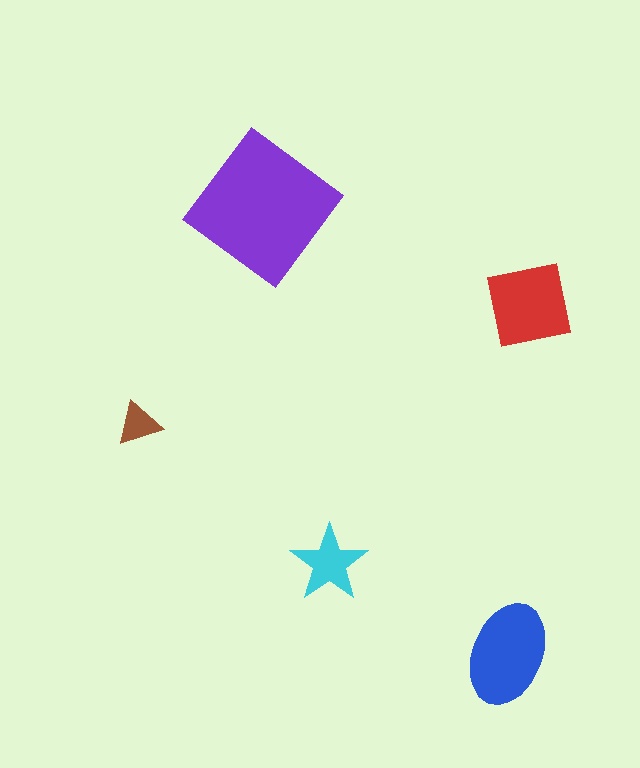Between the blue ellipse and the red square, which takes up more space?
The blue ellipse.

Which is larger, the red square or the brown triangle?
The red square.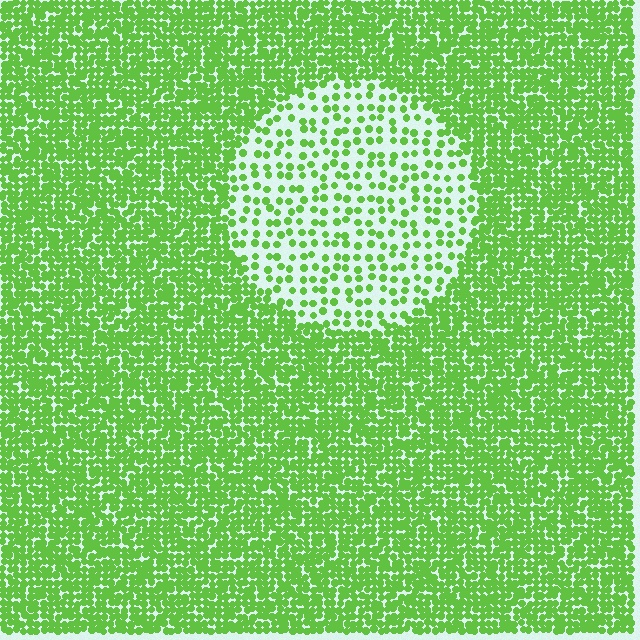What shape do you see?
I see a circle.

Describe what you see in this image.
The image contains small lime elements arranged at two different densities. A circle-shaped region is visible where the elements are less densely packed than the surrounding area.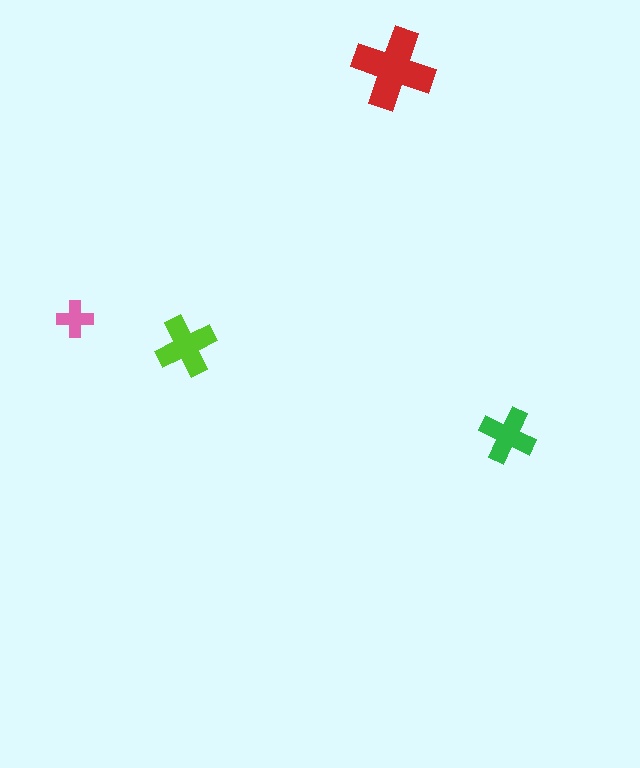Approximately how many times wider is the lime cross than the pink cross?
About 1.5 times wider.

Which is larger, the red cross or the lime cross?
The red one.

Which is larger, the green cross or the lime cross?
The lime one.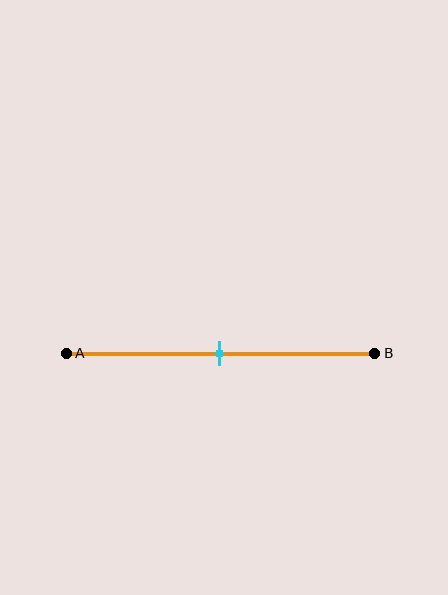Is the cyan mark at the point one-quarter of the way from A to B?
No, the mark is at about 50% from A, not at the 25% one-quarter point.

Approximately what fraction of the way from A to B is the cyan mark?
The cyan mark is approximately 50% of the way from A to B.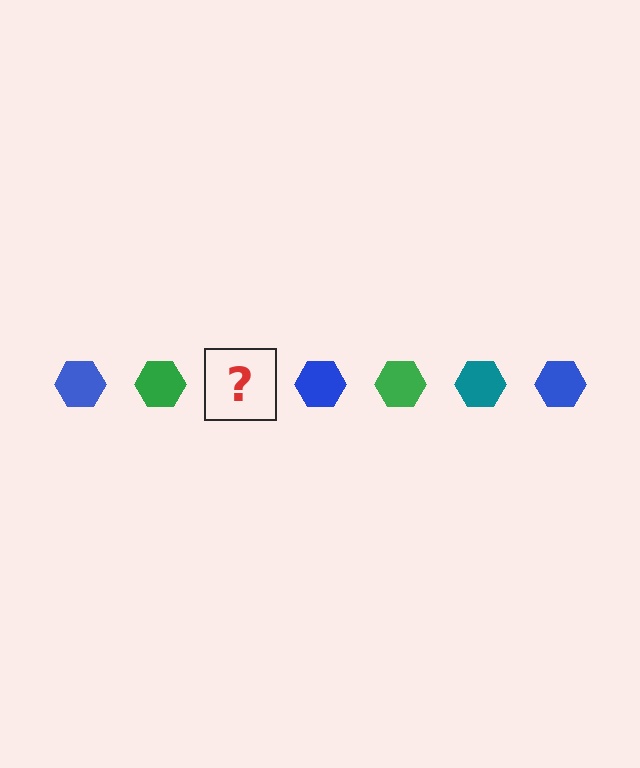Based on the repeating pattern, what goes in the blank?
The blank should be a teal hexagon.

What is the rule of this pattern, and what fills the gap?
The rule is that the pattern cycles through blue, green, teal hexagons. The gap should be filled with a teal hexagon.